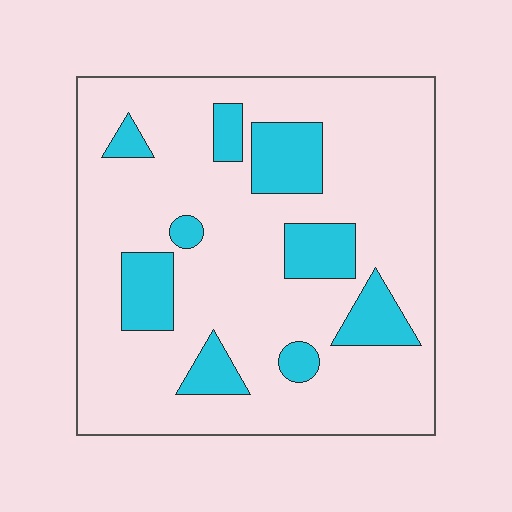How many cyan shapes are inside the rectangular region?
9.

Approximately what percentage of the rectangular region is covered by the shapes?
Approximately 20%.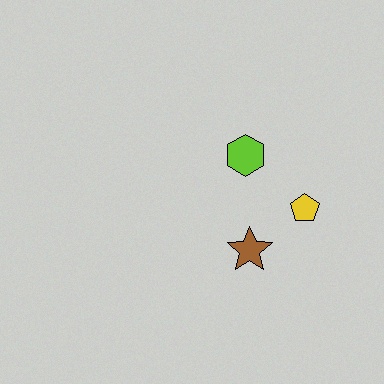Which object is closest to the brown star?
The yellow pentagon is closest to the brown star.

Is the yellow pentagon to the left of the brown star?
No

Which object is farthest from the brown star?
The lime hexagon is farthest from the brown star.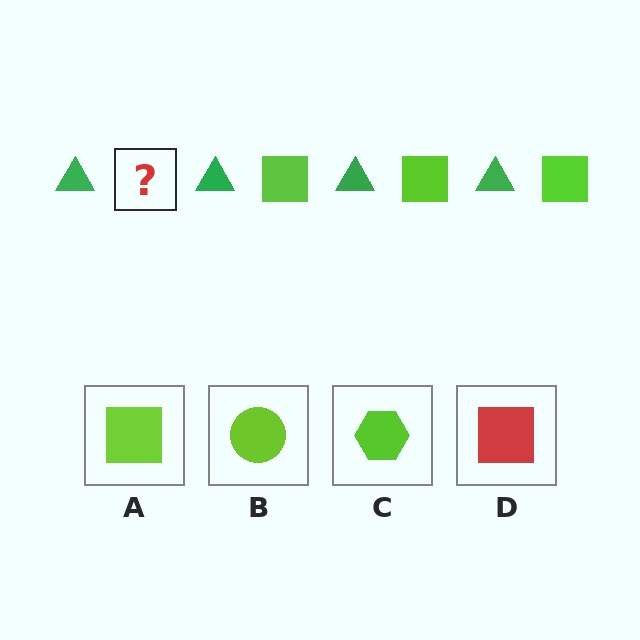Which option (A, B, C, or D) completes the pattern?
A.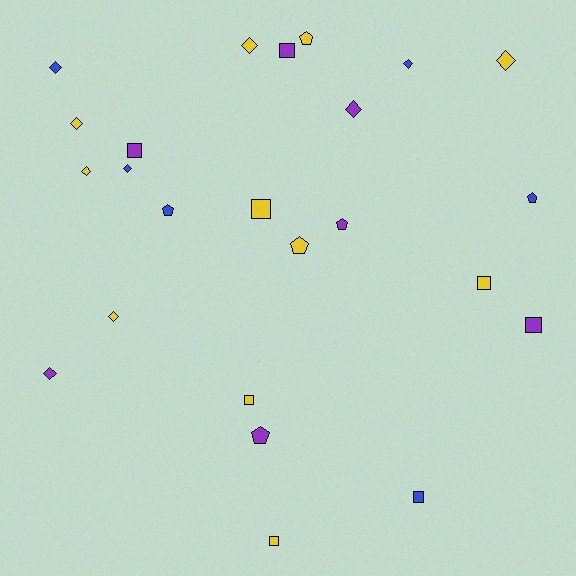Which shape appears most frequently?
Diamond, with 10 objects.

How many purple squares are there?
There are 3 purple squares.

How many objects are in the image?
There are 24 objects.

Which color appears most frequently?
Yellow, with 11 objects.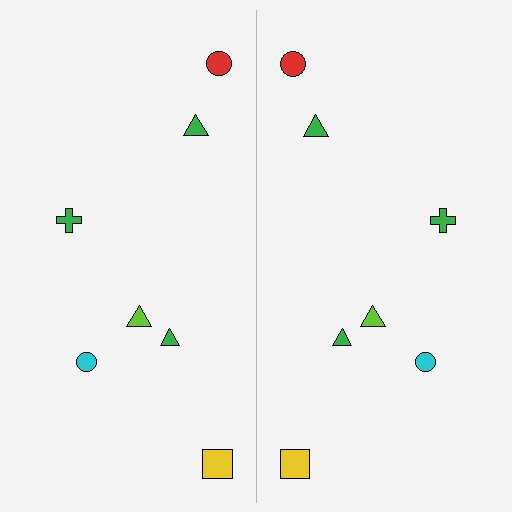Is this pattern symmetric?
Yes, this pattern has bilateral (reflection) symmetry.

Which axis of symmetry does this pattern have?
The pattern has a vertical axis of symmetry running through the center of the image.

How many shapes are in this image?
There are 14 shapes in this image.